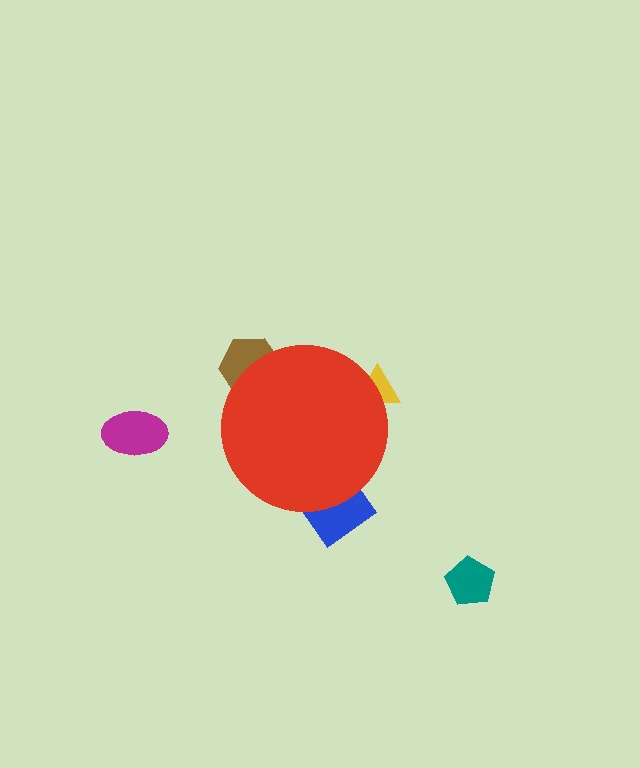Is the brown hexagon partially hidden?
Yes, the brown hexagon is partially hidden behind the red circle.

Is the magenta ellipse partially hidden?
No, the magenta ellipse is fully visible.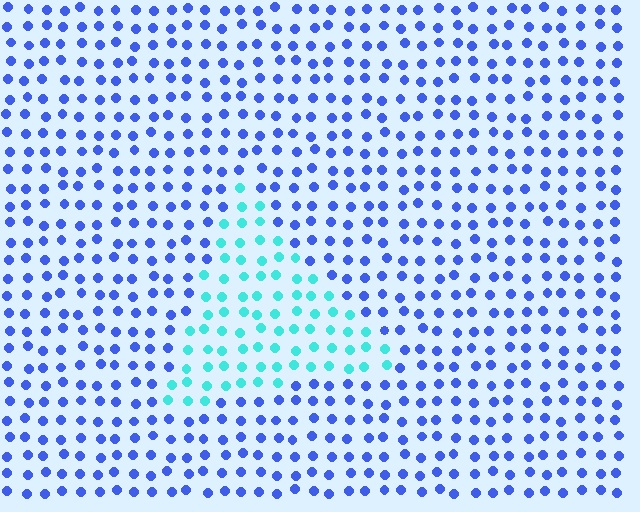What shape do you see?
I see a triangle.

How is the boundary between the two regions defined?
The boundary is defined purely by a slight shift in hue (about 53 degrees). Spacing, size, and orientation are identical on both sides.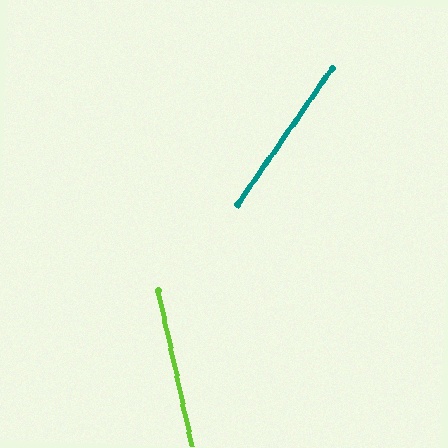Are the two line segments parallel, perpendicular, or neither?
Neither parallel nor perpendicular — they differ by about 47°.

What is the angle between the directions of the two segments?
Approximately 47 degrees.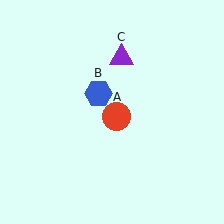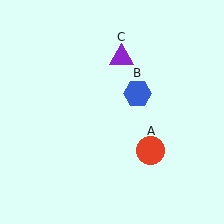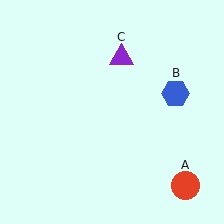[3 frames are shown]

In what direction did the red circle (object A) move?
The red circle (object A) moved down and to the right.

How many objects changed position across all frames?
2 objects changed position: red circle (object A), blue hexagon (object B).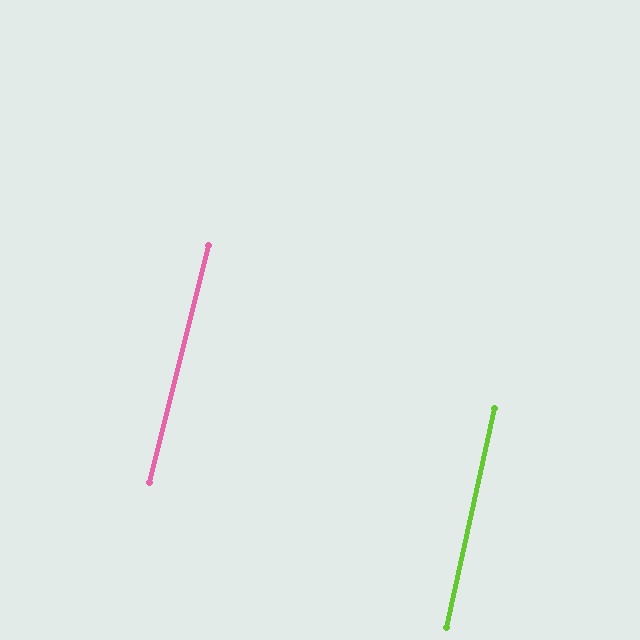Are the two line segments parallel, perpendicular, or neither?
Parallel — their directions differ by only 1.5°.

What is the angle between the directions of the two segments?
Approximately 1 degree.